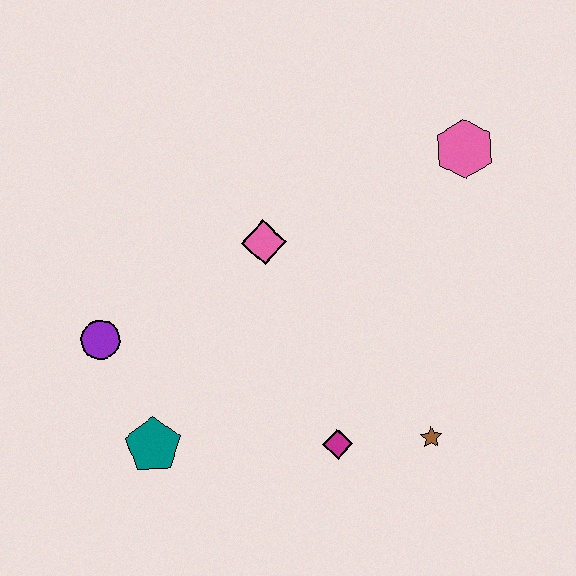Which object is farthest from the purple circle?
The pink hexagon is farthest from the purple circle.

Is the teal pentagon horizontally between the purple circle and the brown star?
Yes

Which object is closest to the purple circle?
The teal pentagon is closest to the purple circle.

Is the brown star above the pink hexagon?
No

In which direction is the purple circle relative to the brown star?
The purple circle is to the left of the brown star.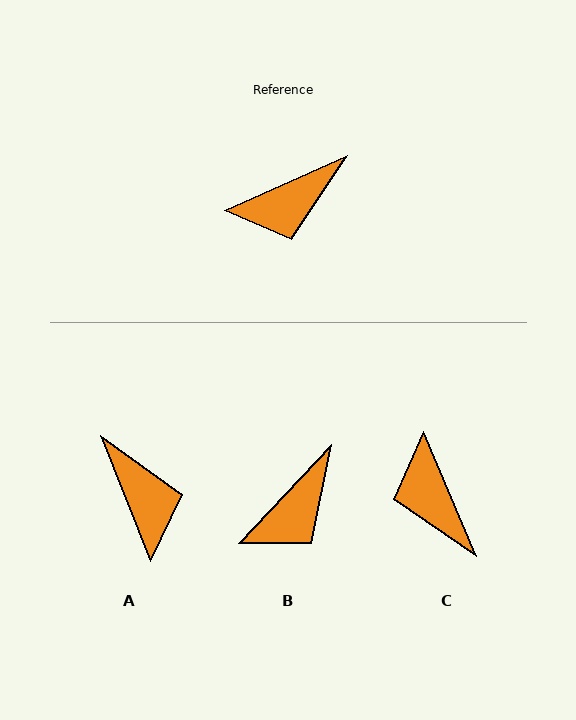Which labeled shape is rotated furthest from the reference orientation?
C, about 91 degrees away.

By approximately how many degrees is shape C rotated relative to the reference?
Approximately 91 degrees clockwise.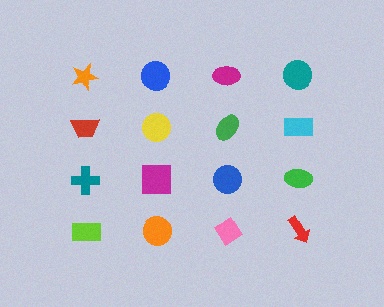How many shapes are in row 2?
4 shapes.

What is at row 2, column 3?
A green ellipse.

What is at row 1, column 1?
An orange star.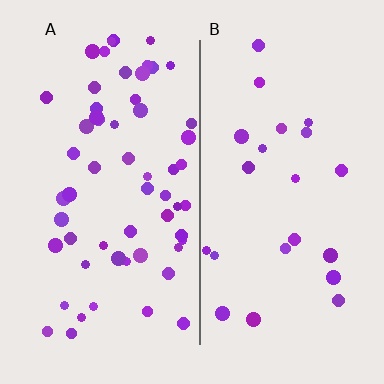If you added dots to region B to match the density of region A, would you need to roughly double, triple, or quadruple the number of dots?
Approximately triple.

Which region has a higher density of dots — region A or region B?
A (the left).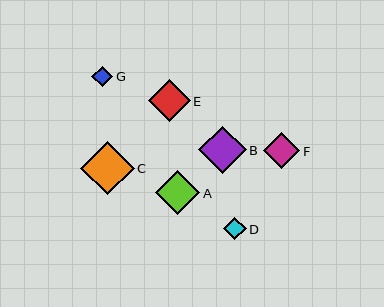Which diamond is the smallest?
Diamond G is the smallest with a size of approximately 21 pixels.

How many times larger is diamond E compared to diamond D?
Diamond E is approximately 1.9 times the size of diamond D.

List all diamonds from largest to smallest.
From largest to smallest: C, B, A, E, F, D, G.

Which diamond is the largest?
Diamond C is the largest with a size of approximately 54 pixels.